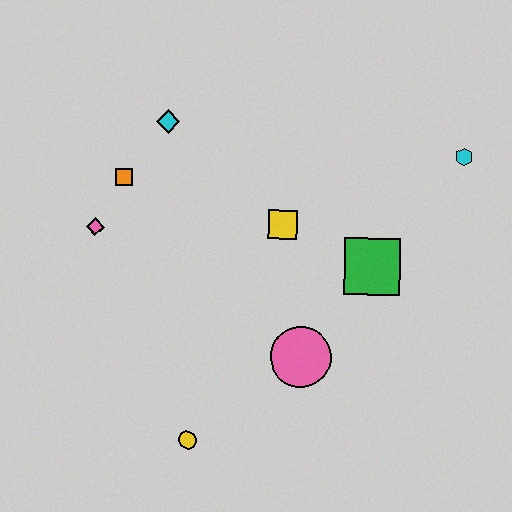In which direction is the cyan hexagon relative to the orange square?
The cyan hexagon is to the right of the orange square.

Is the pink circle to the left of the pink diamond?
No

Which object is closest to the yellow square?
The green square is closest to the yellow square.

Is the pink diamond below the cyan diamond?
Yes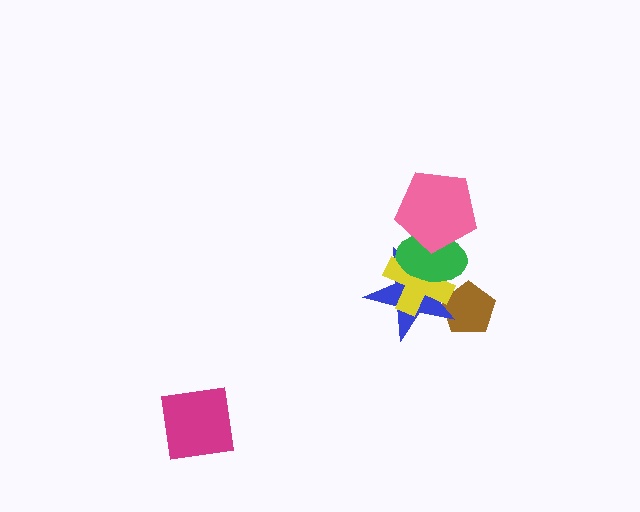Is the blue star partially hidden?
Yes, it is partially covered by another shape.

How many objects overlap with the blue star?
3 objects overlap with the blue star.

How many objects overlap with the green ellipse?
3 objects overlap with the green ellipse.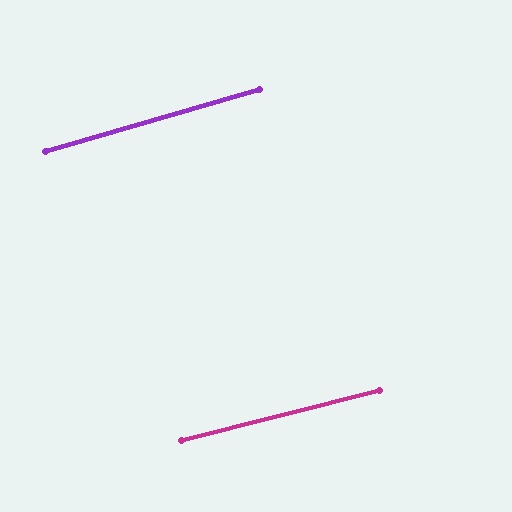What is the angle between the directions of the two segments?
Approximately 2 degrees.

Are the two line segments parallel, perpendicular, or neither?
Parallel — their directions differ by only 1.8°.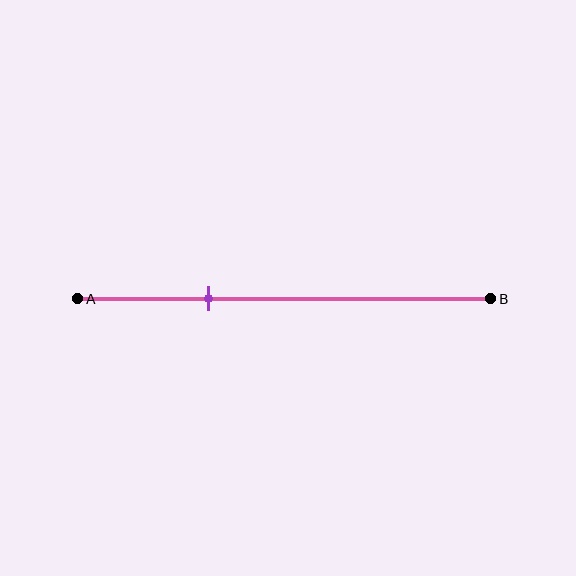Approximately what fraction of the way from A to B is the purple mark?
The purple mark is approximately 30% of the way from A to B.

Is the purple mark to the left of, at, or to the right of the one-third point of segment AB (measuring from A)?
The purple mark is approximately at the one-third point of segment AB.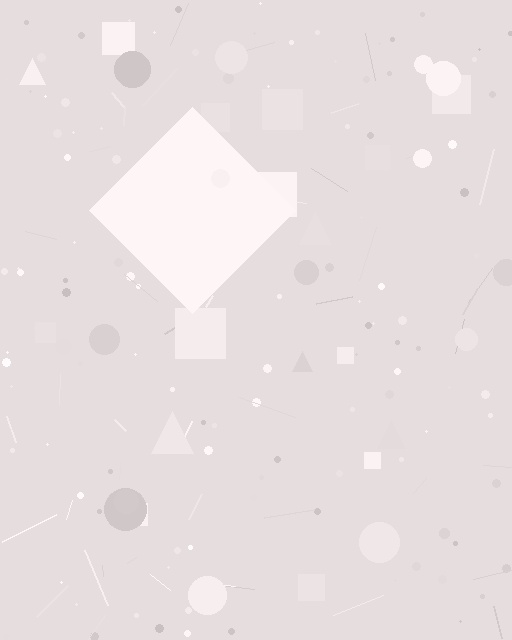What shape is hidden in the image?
A diamond is hidden in the image.